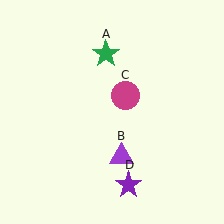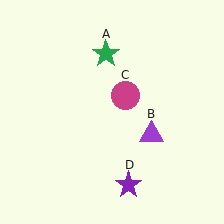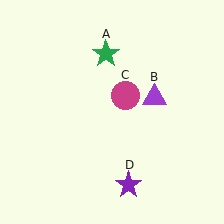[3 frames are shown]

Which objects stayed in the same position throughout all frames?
Green star (object A) and magenta circle (object C) and purple star (object D) remained stationary.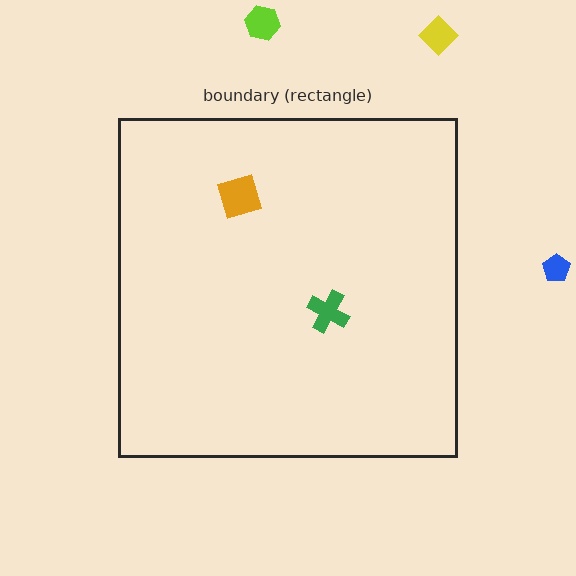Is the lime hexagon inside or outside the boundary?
Outside.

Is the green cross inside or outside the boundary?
Inside.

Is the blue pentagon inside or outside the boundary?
Outside.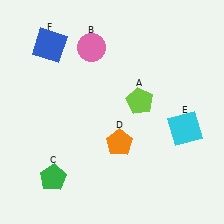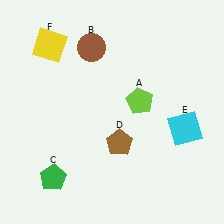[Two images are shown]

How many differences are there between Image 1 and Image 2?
There are 3 differences between the two images.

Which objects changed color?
B changed from pink to brown. D changed from orange to brown. F changed from blue to yellow.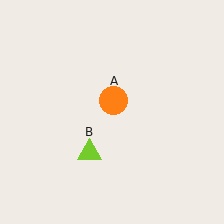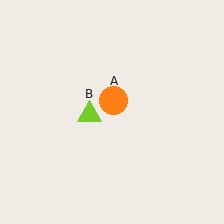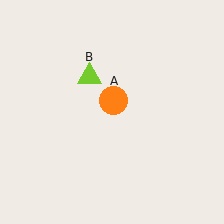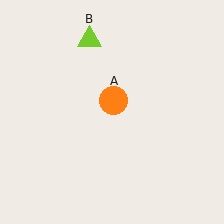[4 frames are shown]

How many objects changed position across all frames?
1 object changed position: lime triangle (object B).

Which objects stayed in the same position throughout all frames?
Orange circle (object A) remained stationary.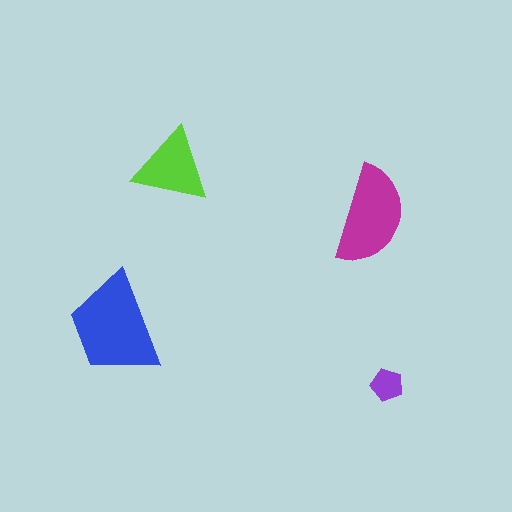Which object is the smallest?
The purple pentagon.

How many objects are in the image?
There are 4 objects in the image.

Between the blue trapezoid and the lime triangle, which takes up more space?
The blue trapezoid.